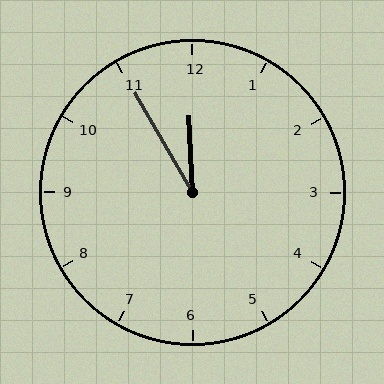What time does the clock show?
11:55.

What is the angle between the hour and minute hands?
Approximately 28 degrees.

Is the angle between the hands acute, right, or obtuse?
It is acute.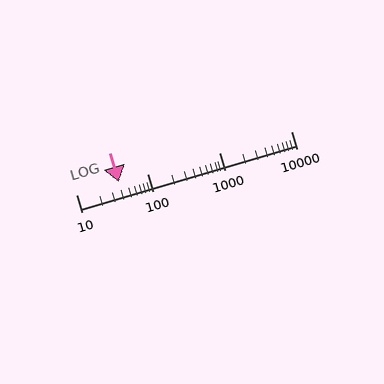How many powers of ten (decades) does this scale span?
The scale spans 3 decades, from 10 to 10000.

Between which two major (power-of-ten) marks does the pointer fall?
The pointer is between 10 and 100.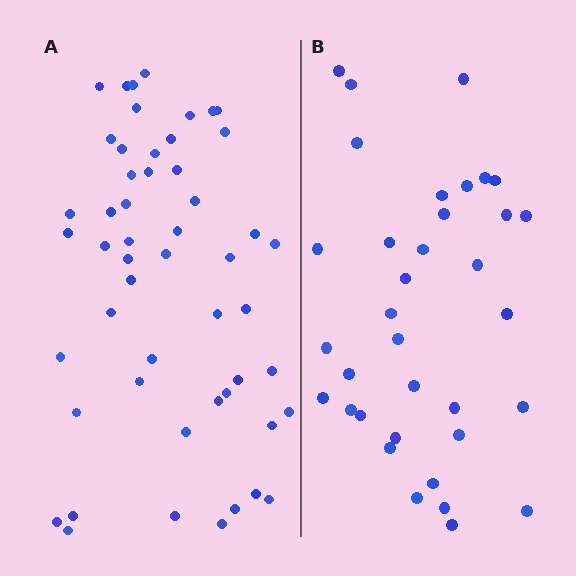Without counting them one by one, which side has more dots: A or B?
Region A (the left region) has more dots.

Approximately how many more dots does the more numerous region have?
Region A has approximately 15 more dots than region B.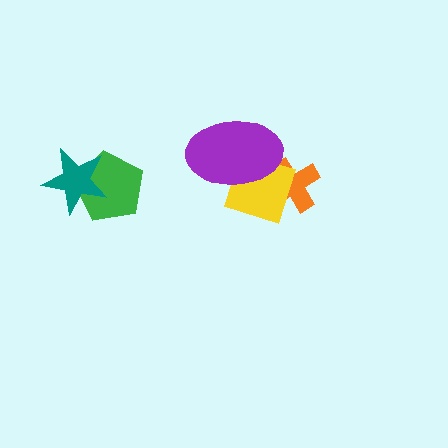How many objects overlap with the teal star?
1 object overlaps with the teal star.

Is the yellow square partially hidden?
Yes, it is partially covered by another shape.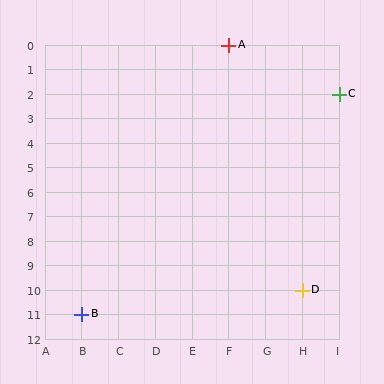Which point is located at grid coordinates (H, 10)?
Point D is at (H, 10).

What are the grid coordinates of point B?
Point B is at grid coordinates (B, 11).